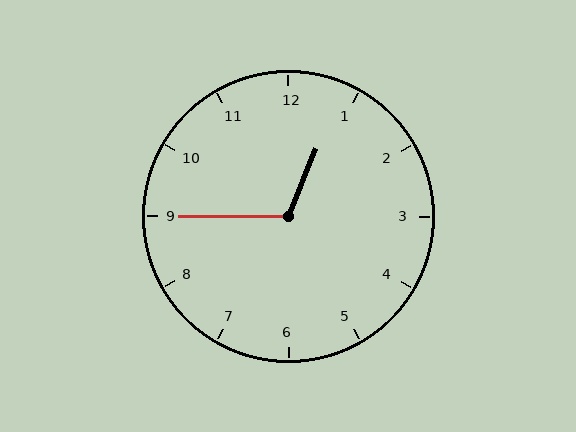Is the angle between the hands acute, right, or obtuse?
It is obtuse.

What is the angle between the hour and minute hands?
Approximately 112 degrees.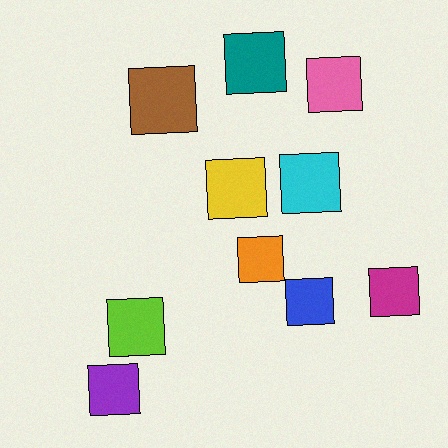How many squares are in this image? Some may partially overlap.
There are 10 squares.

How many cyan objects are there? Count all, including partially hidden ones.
There is 1 cyan object.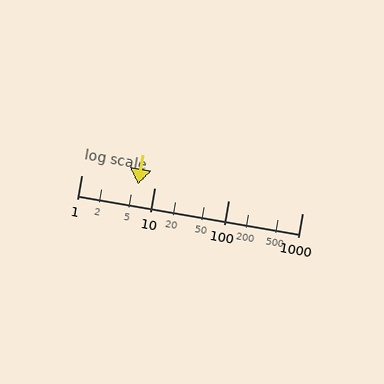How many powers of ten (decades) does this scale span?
The scale spans 3 decades, from 1 to 1000.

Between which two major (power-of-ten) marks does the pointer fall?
The pointer is between 1 and 10.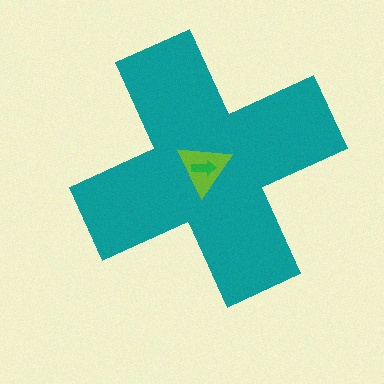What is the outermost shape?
The teal cross.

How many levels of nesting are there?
3.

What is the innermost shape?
The green arrow.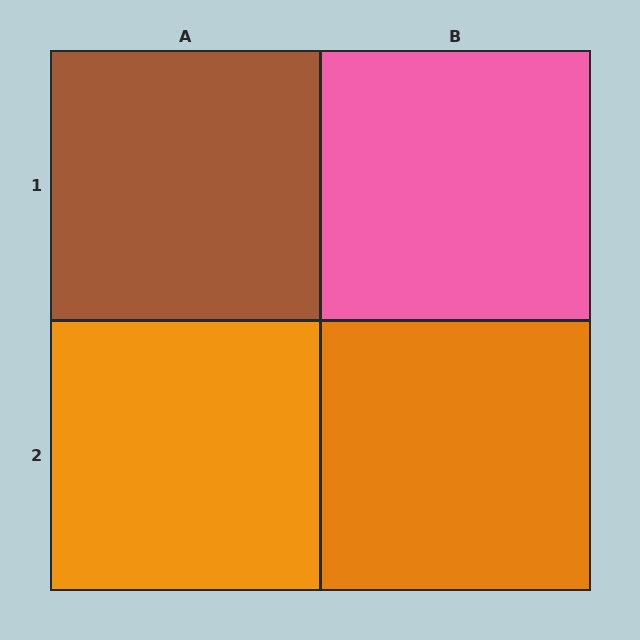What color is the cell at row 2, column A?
Orange.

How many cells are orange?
2 cells are orange.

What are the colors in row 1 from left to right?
Brown, pink.